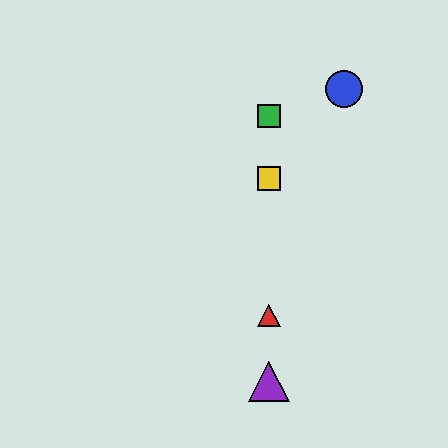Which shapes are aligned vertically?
The red triangle, the green square, the yellow square, the purple triangle are aligned vertically.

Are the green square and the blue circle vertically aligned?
No, the green square is at x≈269 and the blue circle is at x≈344.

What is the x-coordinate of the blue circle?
The blue circle is at x≈344.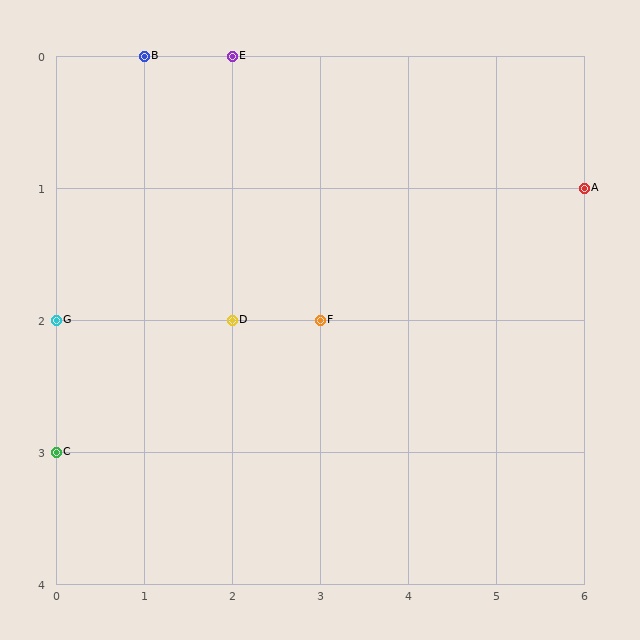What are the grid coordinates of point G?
Point G is at grid coordinates (0, 2).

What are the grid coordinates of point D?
Point D is at grid coordinates (2, 2).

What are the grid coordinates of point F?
Point F is at grid coordinates (3, 2).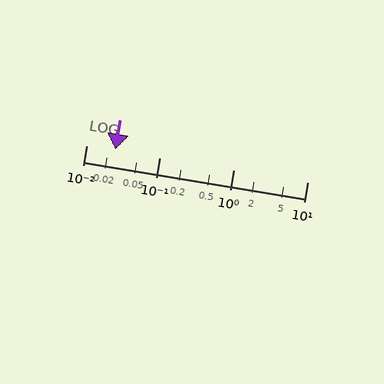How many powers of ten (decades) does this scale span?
The scale spans 3 decades, from 0.01 to 10.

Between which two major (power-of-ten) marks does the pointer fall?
The pointer is between 0.01 and 0.1.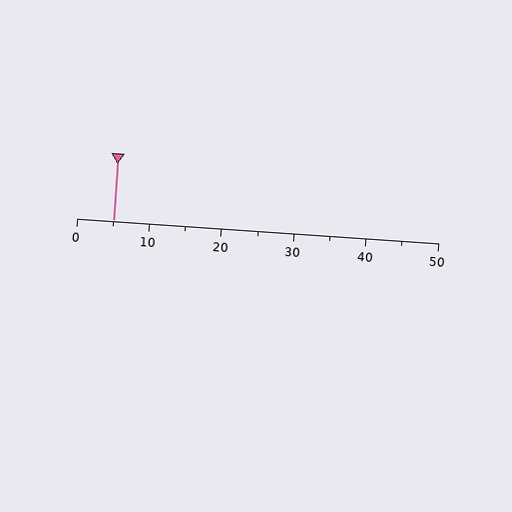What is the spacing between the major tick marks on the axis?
The major ticks are spaced 10 apart.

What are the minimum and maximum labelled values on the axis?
The axis runs from 0 to 50.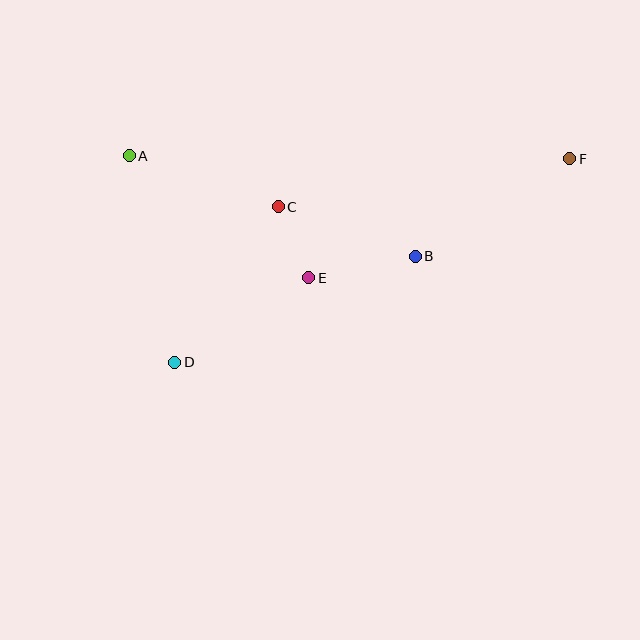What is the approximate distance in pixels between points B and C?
The distance between B and C is approximately 146 pixels.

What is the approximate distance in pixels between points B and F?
The distance between B and F is approximately 183 pixels.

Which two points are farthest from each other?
Points D and F are farthest from each other.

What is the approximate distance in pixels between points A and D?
The distance between A and D is approximately 211 pixels.